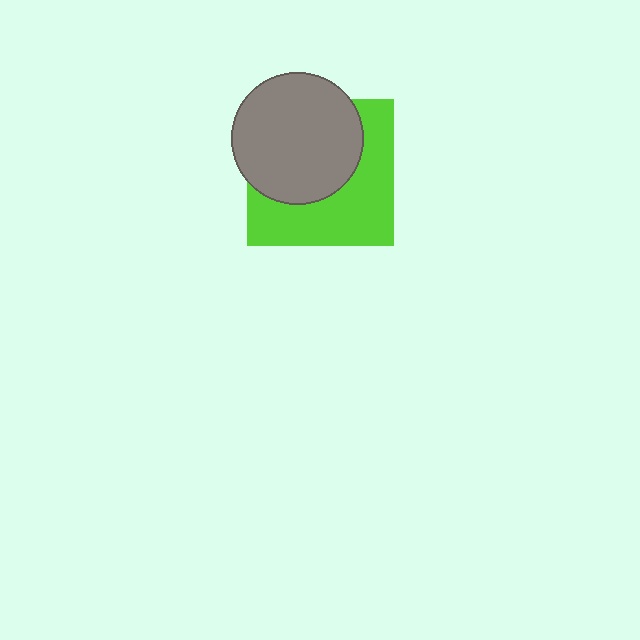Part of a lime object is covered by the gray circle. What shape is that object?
It is a square.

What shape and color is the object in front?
The object in front is a gray circle.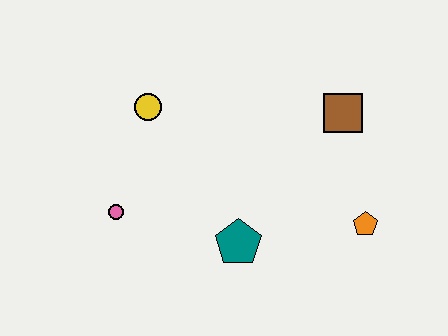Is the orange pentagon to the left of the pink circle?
No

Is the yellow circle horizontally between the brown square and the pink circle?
Yes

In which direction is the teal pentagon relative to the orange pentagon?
The teal pentagon is to the left of the orange pentagon.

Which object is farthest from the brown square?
The pink circle is farthest from the brown square.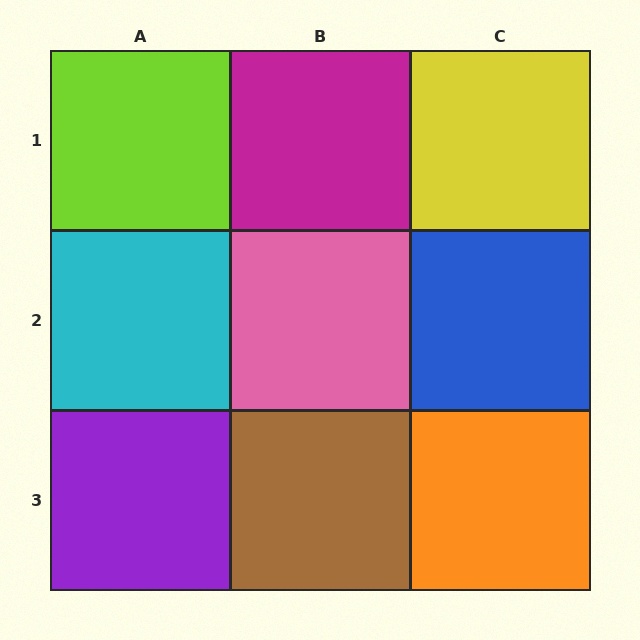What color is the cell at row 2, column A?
Cyan.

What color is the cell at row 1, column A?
Lime.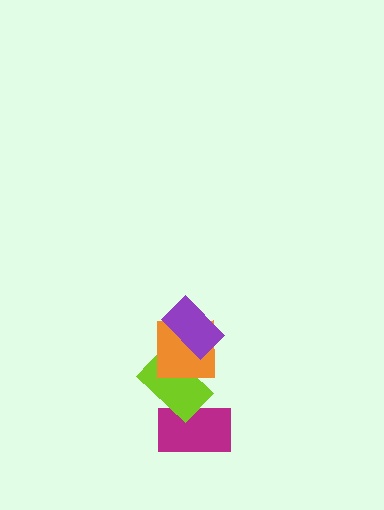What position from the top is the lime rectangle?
The lime rectangle is 3rd from the top.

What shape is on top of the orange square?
The purple rectangle is on top of the orange square.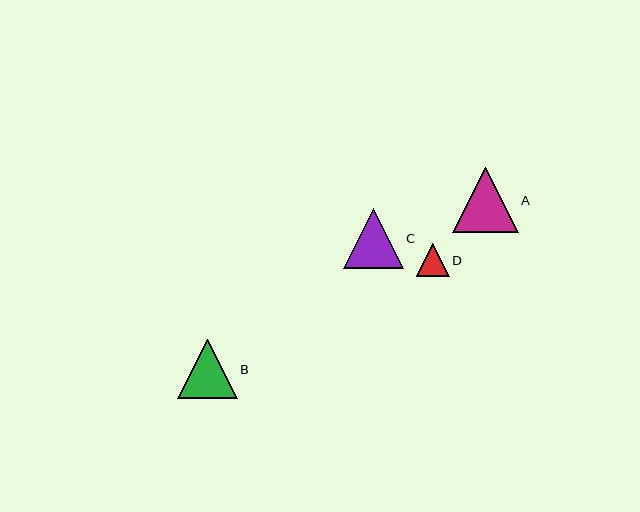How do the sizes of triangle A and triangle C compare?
Triangle A and triangle C are approximately the same size.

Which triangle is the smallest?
Triangle D is the smallest with a size of approximately 33 pixels.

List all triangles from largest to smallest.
From largest to smallest: A, C, B, D.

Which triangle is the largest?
Triangle A is the largest with a size of approximately 66 pixels.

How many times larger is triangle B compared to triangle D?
Triangle B is approximately 1.8 times the size of triangle D.